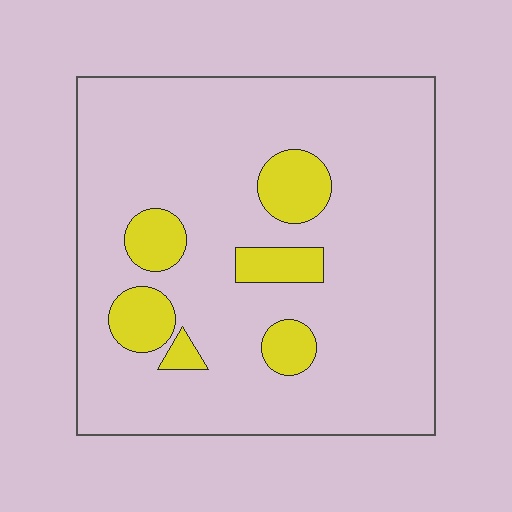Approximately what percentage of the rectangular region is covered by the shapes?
Approximately 15%.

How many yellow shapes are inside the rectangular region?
6.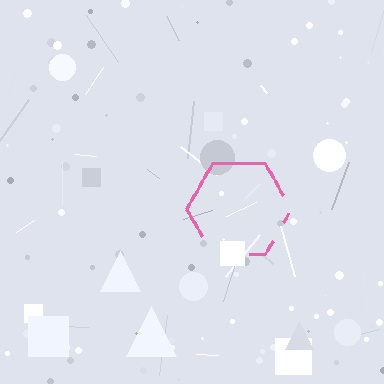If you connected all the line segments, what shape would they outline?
They would outline a hexagon.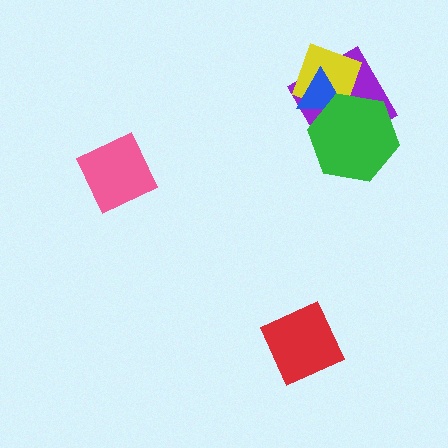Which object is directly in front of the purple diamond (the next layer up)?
The yellow diamond is directly in front of the purple diamond.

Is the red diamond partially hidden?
No, no other shape covers it.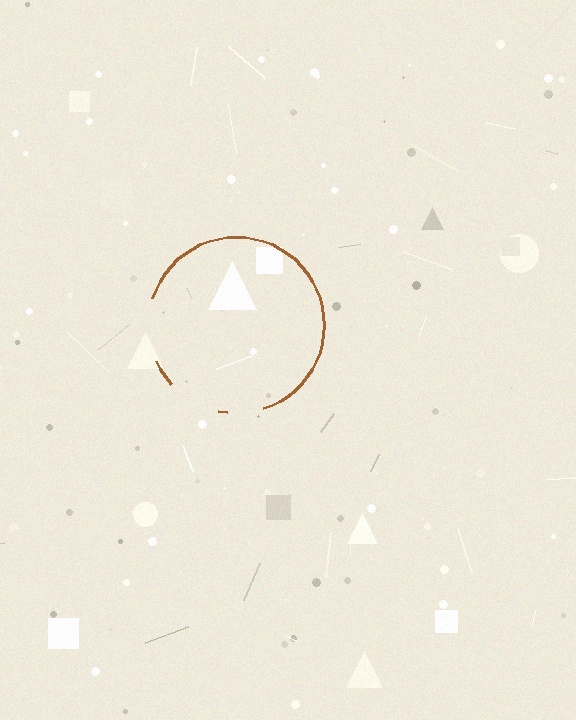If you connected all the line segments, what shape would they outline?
They would outline a circle.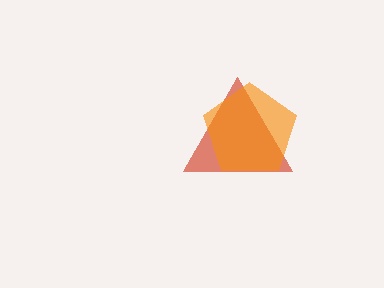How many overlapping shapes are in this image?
There are 2 overlapping shapes in the image.